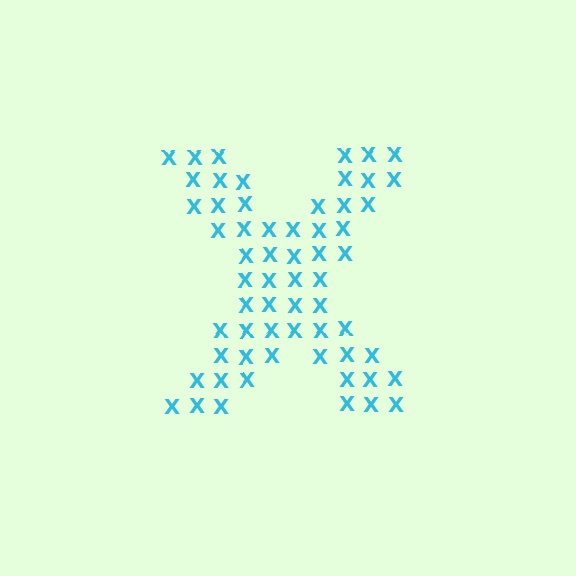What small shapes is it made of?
It is made of small letter X's.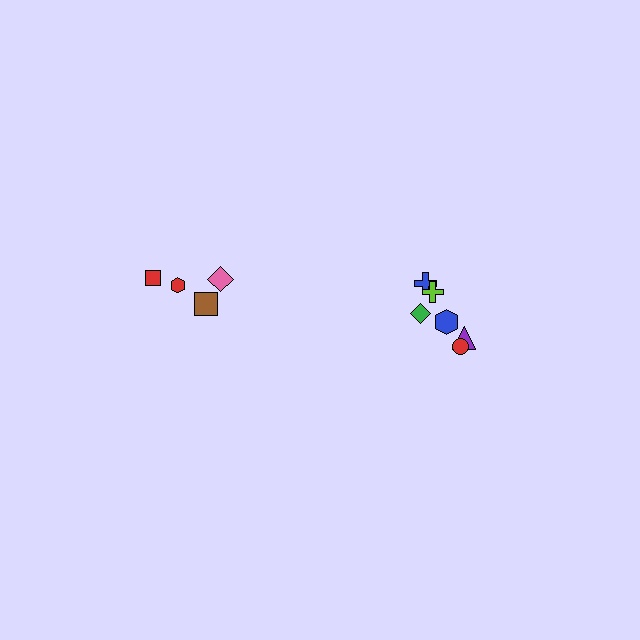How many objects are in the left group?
There are 4 objects.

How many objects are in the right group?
There are 6 objects.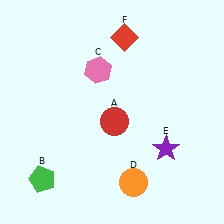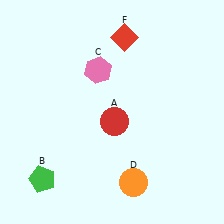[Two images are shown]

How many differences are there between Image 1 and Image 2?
There is 1 difference between the two images.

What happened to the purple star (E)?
The purple star (E) was removed in Image 2. It was in the bottom-right area of Image 1.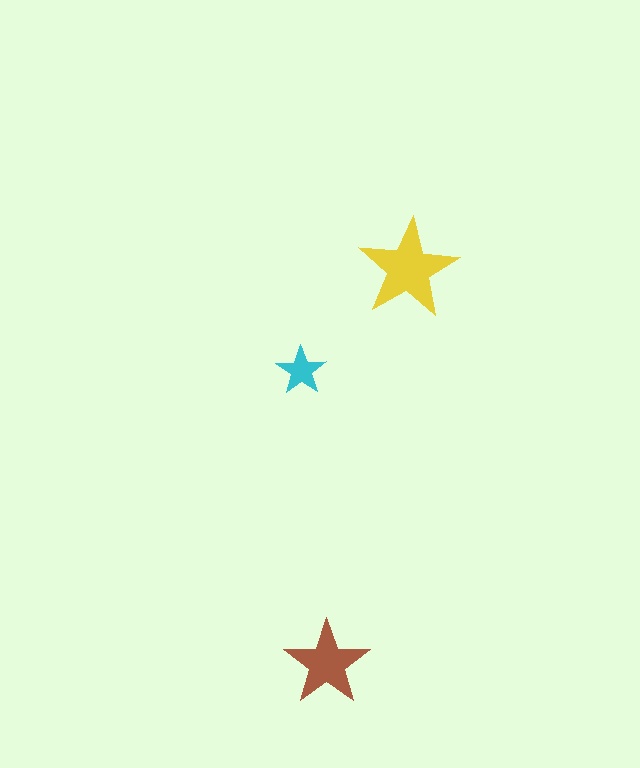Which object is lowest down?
The brown star is bottommost.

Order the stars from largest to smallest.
the yellow one, the brown one, the cyan one.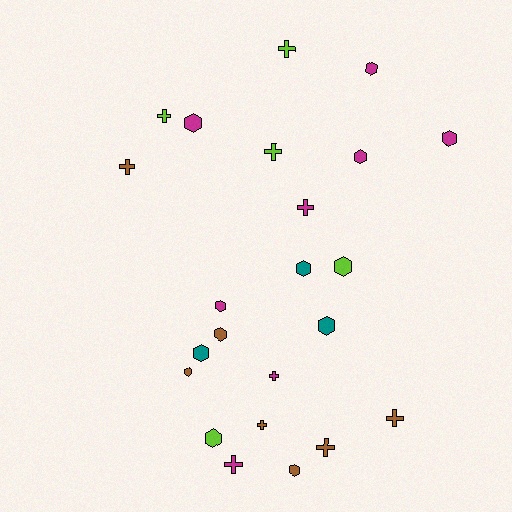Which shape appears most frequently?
Hexagon, with 13 objects.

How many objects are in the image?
There are 23 objects.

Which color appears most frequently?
Magenta, with 8 objects.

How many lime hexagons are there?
There are 2 lime hexagons.